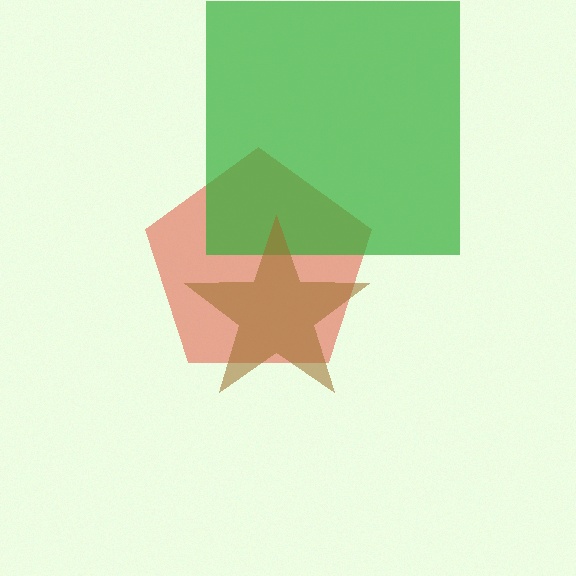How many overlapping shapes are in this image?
There are 3 overlapping shapes in the image.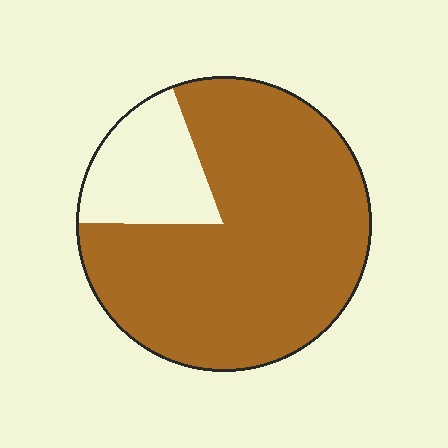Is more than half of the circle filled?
Yes.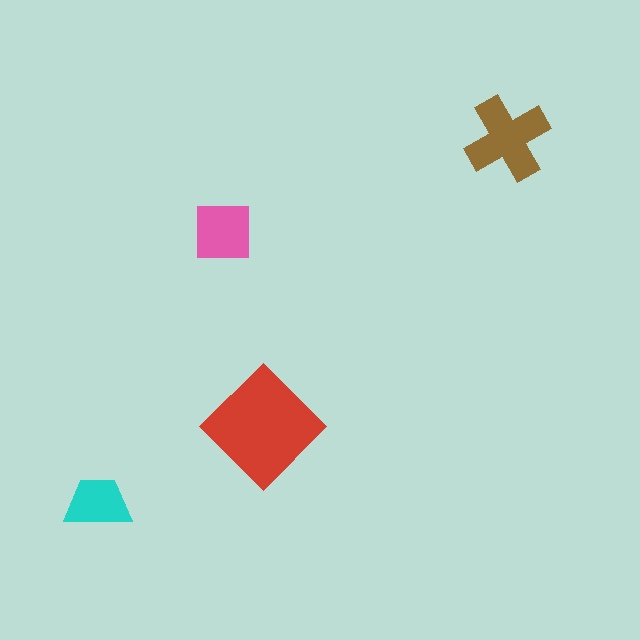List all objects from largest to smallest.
The red diamond, the brown cross, the pink square, the cyan trapezoid.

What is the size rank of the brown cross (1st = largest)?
2nd.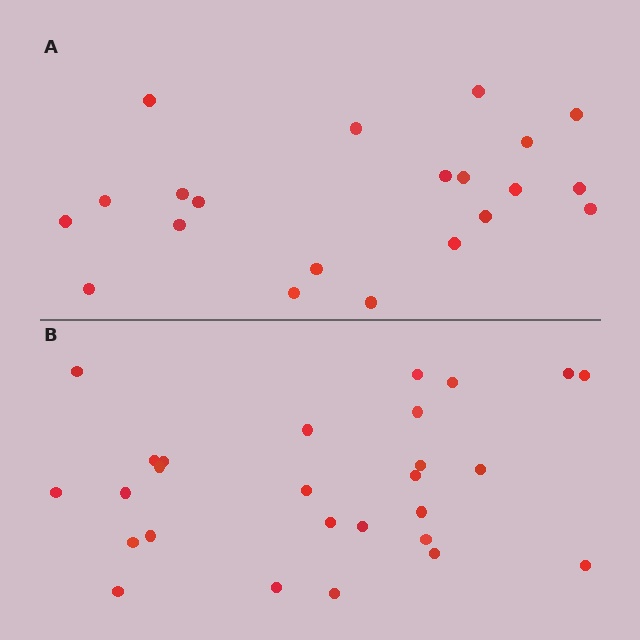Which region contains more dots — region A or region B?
Region B (the bottom region) has more dots.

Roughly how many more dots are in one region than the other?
Region B has about 6 more dots than region A.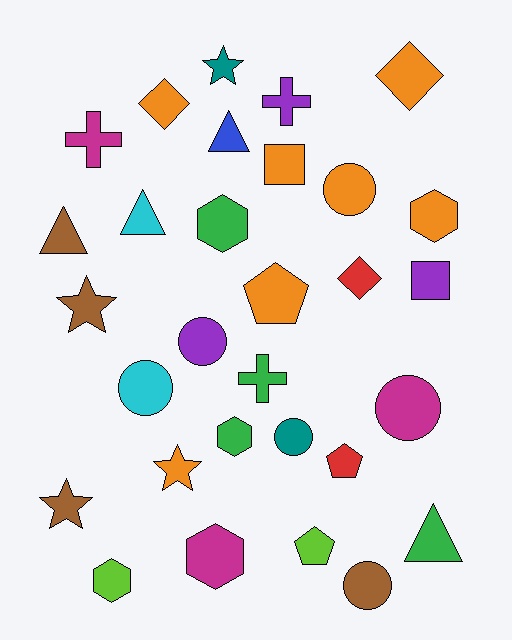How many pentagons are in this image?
There are 3 pentagons.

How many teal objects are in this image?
There are 2 teal objects.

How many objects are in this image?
There are 30 objects.